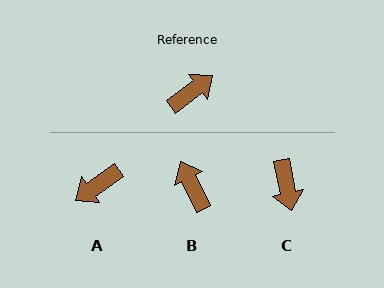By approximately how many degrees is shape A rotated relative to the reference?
Approximately 178 degrees counter-clockwise.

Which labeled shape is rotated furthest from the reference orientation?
A, about 178 degrees away.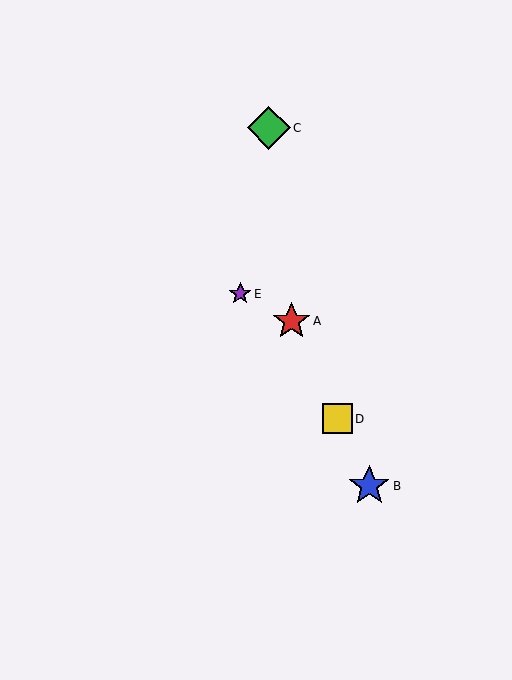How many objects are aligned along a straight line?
3 objects (A, B, D) are aligned along a straight line.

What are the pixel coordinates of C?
Object C is at (269, 128).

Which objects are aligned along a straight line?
Objects A, B, D are aligned along a straight line.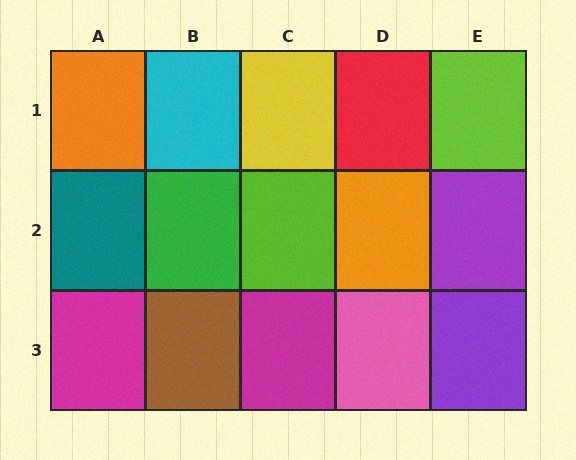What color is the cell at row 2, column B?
Green.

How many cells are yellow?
1 cell is yellow.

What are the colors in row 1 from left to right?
Orange, cyan, yellow, red, lime.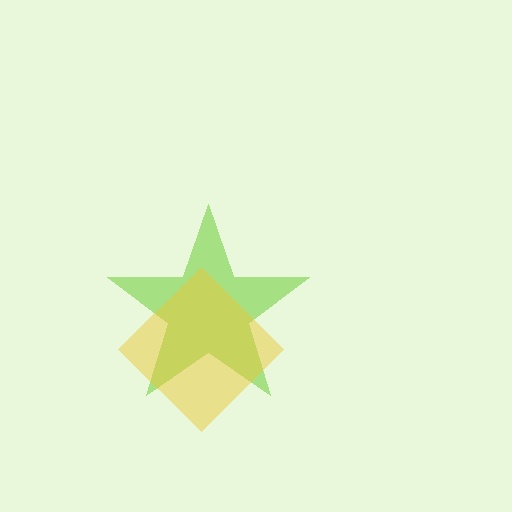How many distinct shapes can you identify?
There are 2 distinct shapes: a lime star, a yellow diamond.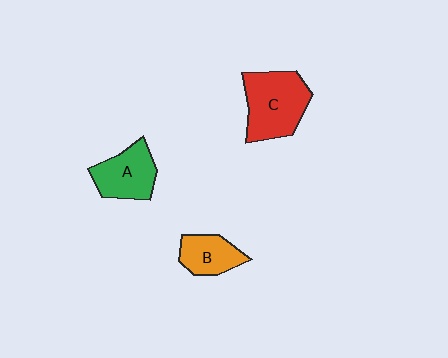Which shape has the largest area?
Shape C (red).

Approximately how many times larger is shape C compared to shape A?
Approximately 1.4 times.